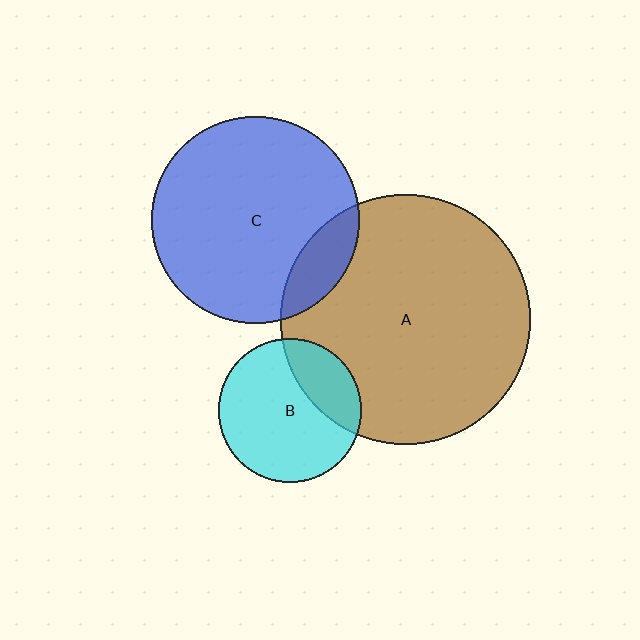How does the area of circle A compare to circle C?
Approximately 1.4 times.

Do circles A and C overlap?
Yes.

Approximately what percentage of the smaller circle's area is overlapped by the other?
Approximately 15%.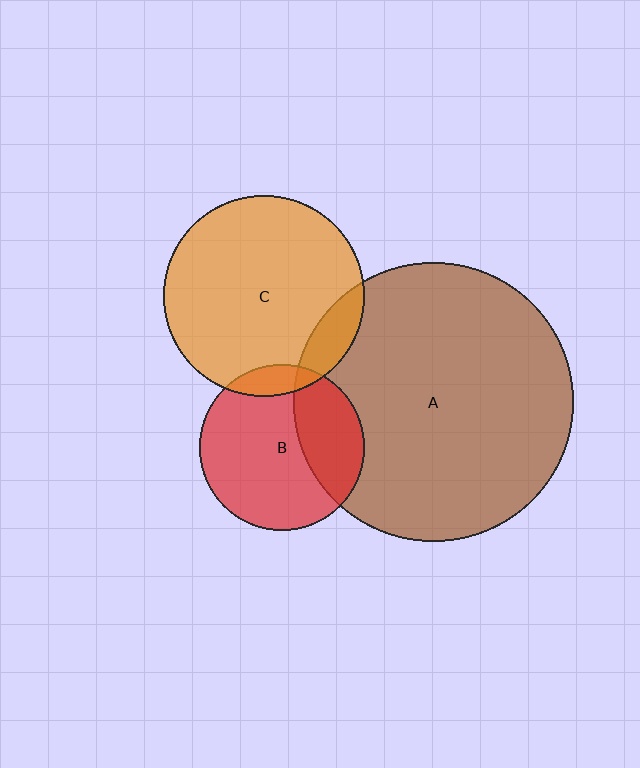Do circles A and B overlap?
Yes.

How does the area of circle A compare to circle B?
Approximately 2.9 times.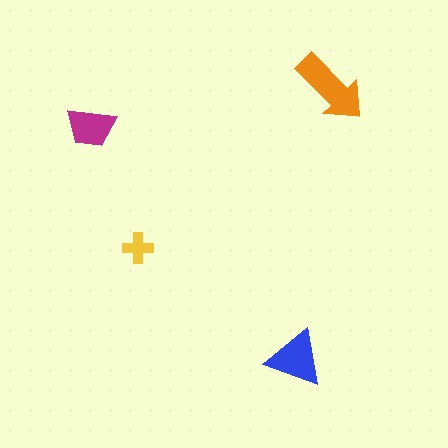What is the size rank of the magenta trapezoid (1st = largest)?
3rd.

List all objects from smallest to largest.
The yellow cross, the magenta trapezoid, the blue triangle, the orange arrow.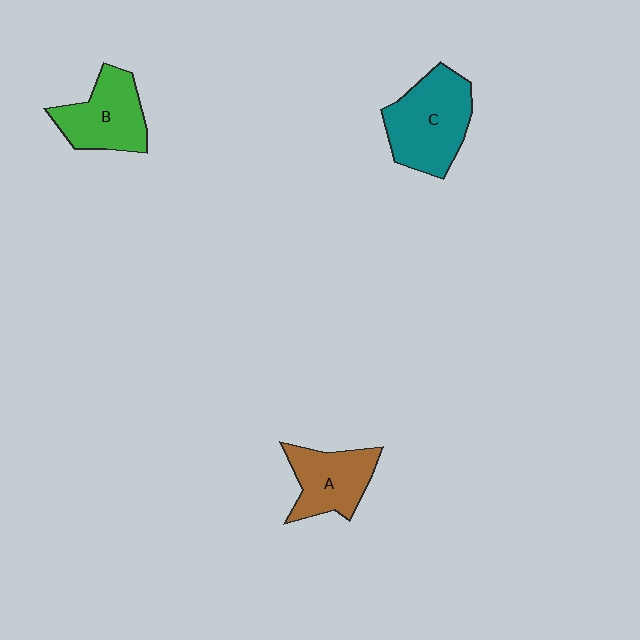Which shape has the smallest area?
Shape A (brown).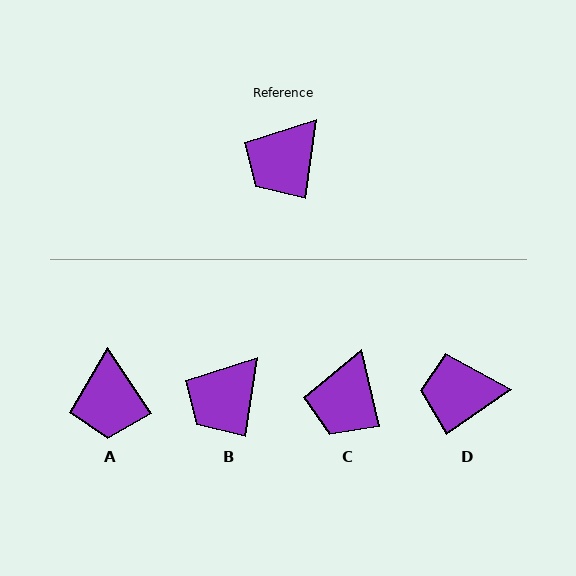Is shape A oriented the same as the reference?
No, it is off by about 43 degrees.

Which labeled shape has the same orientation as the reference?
B.